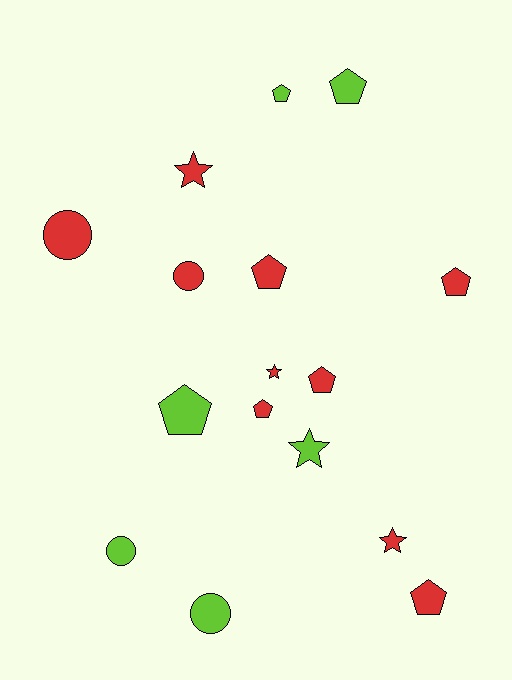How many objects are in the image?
There are 16 objects.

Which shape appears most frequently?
Pentagon, with 8 objects.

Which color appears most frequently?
Red, with 10 objects.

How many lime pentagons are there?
There are 3 lime pentagons.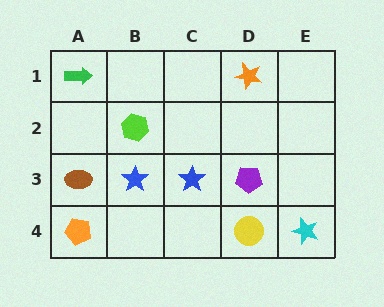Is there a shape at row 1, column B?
No, that cell is empty.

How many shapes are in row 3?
4 shapes.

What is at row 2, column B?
A lime hexagon.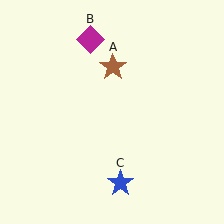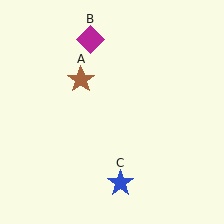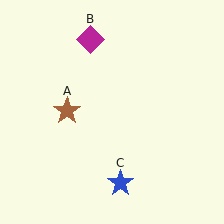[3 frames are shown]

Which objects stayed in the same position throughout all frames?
Magenta diamond (object B) and blue star (object C) remained stationary.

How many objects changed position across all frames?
1 object changed position: brown star (object A).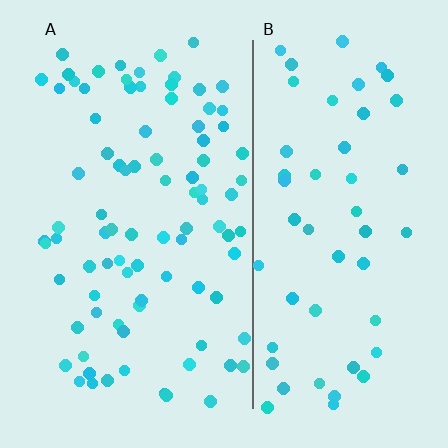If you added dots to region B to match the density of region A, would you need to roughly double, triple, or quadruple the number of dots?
Approximately double.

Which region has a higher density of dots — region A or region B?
A (the left).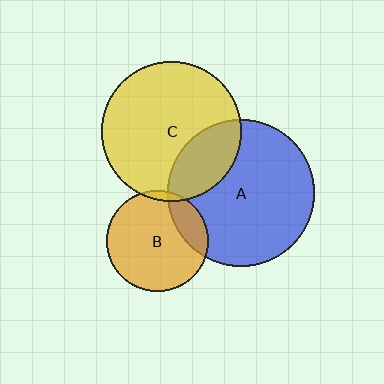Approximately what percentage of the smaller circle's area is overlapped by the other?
Approximately 5%.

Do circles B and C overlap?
Yes.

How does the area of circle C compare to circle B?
Approximately 1.9 times.